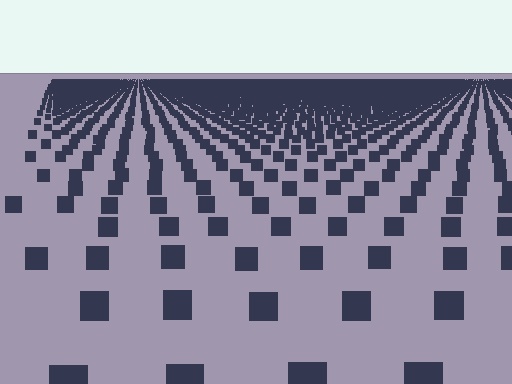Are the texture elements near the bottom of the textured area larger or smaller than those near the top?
Larger. Near the bottom, elements are closer to the viewer and appear at a bigger on-screen size.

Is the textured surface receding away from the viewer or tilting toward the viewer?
The surface is receding away from the viewer. Texture elements get smaller and denser toward the top.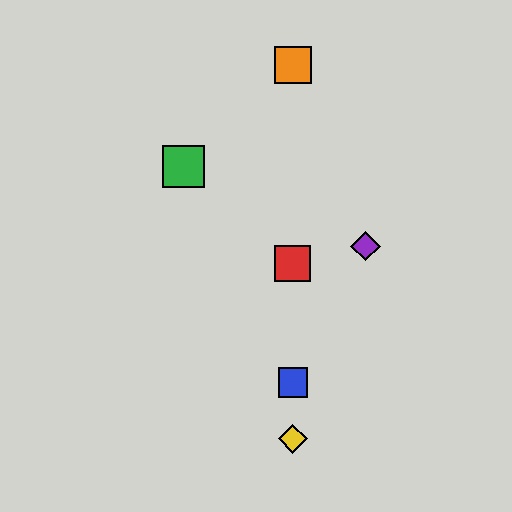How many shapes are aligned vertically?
4 shapes (the red square, the blue square, the yellow diamond, the orange square) are aligned vertically.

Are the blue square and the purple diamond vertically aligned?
No, the blue square is at x≈293 and the purple diamond is at x≈365.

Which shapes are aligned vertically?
The red square, the blue square, the yellow diamond, the orange square are aligned vertically.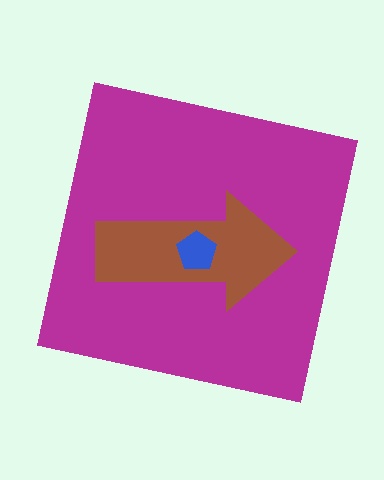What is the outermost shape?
The magenta square.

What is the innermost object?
The blue pentagon.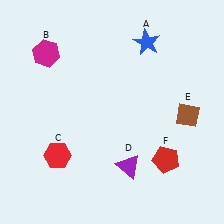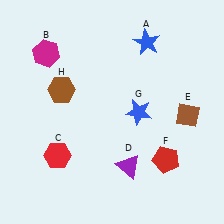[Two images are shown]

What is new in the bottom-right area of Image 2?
A blue star (G) was added in the bottom-right area of Image 2.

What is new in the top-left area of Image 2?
A brown hexagon (H) was added in the top-left area of Image 2.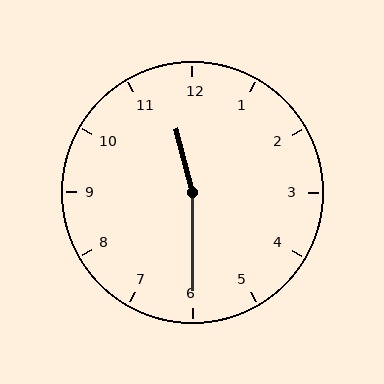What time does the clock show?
11:30.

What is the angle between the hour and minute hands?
Approximately 165 degrees.